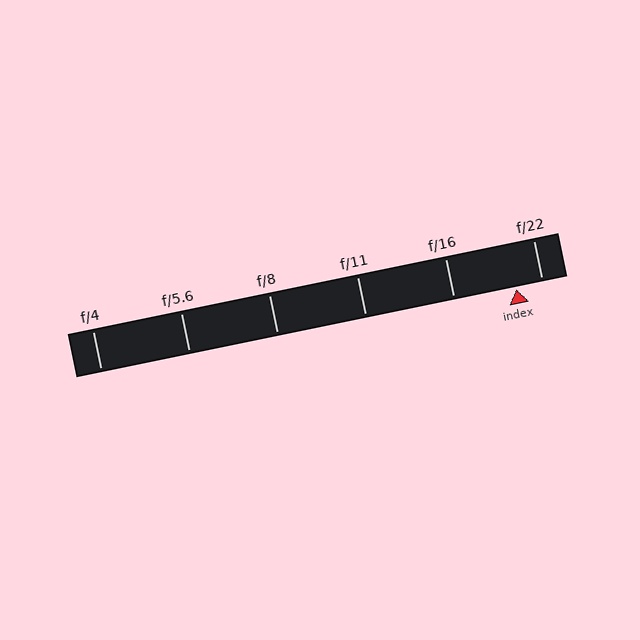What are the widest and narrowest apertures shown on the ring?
The widest aperture shown is f/4 and the narrowest is f/22.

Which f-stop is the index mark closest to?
The index mark is closest to f/22.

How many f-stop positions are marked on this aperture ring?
There are 6 f-stop positions marked.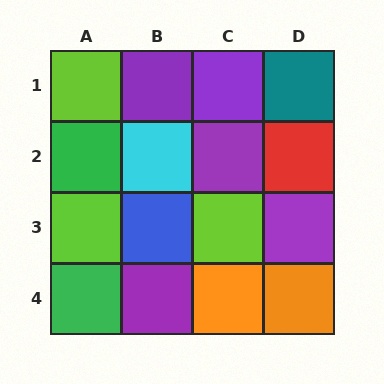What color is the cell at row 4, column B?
Purple.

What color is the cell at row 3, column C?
Lime.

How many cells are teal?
1 cell is teal.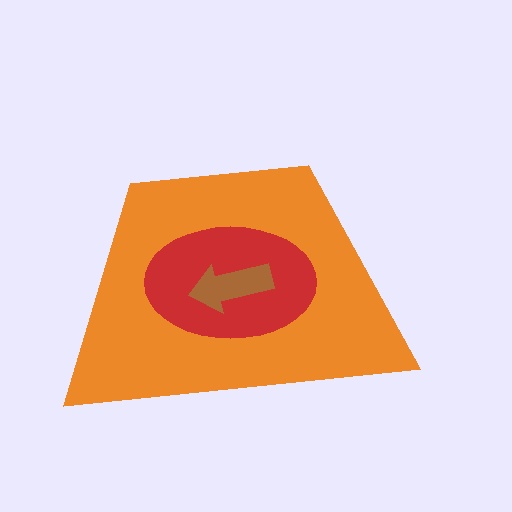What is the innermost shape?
The brown arrow.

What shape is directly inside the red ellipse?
The brown arrow.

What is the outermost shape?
The orange trapezoid.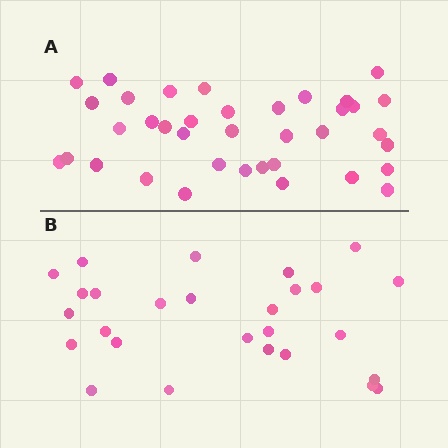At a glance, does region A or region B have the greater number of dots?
Region A (the top region) has more dots.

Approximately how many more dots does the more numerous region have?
Region A has roughly 10 or so more dots than region B.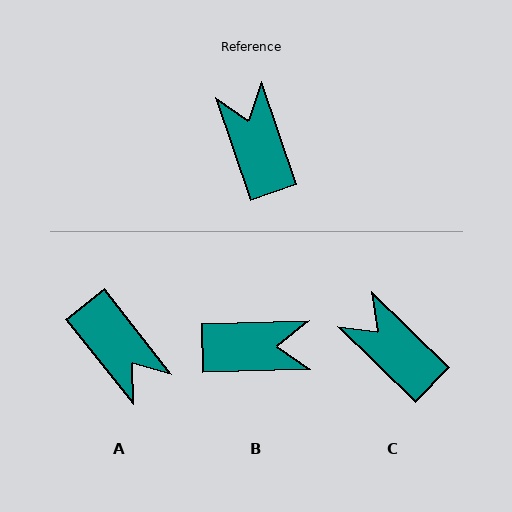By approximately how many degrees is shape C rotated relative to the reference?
Approximately 27 degrees counter-clockwise.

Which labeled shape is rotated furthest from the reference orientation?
A, about 161 degrees away.